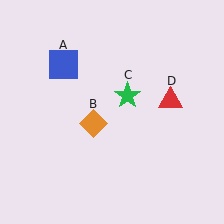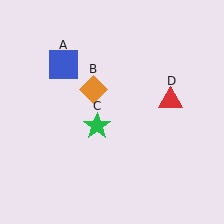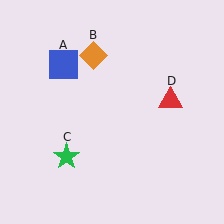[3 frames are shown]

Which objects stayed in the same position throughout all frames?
Blue square (object A) and red triangle (object D) remained stationary.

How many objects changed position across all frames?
2 objects changed position: orange diamond (object B), green star (object C).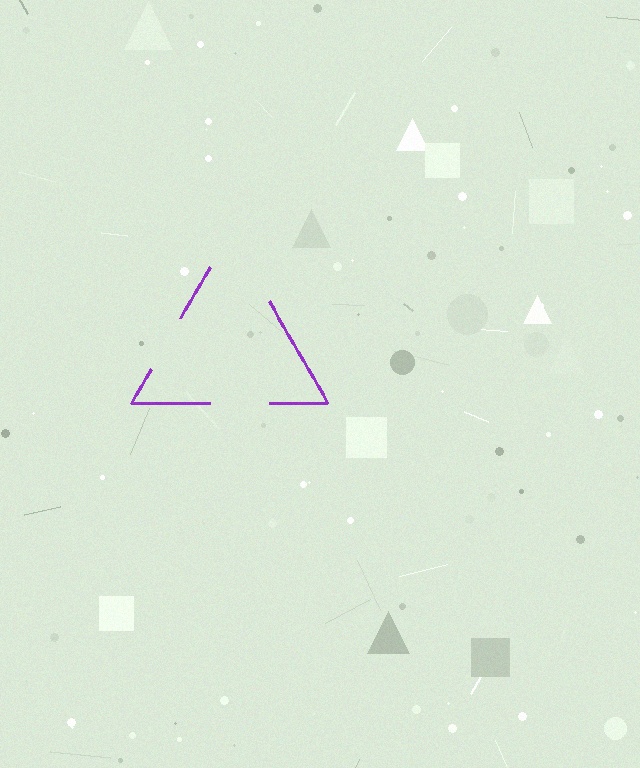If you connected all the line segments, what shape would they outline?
They would outline a triangle.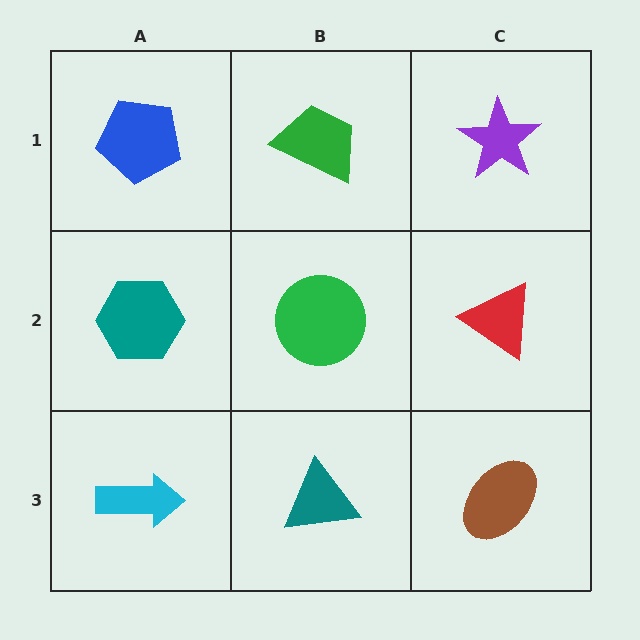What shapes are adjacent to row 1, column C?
A red triangle (row 2, column C), a green trapezoid (row 1, column B).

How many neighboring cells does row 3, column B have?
3.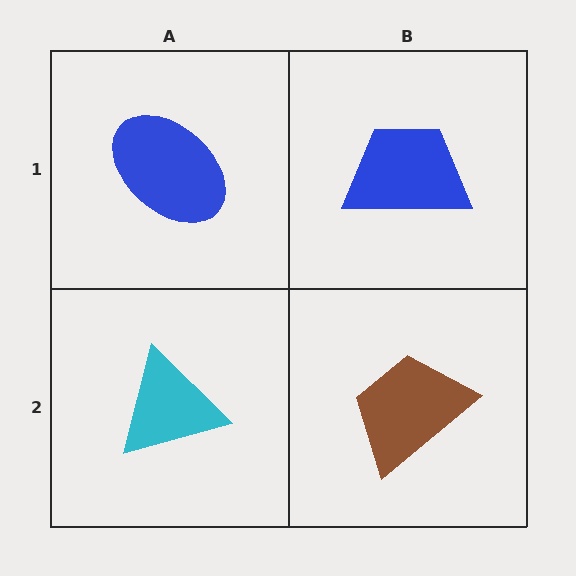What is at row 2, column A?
A cyan triangle.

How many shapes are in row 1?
2 shapes.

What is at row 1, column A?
A blue ellipse.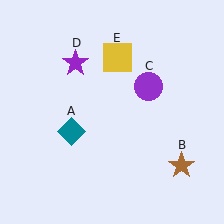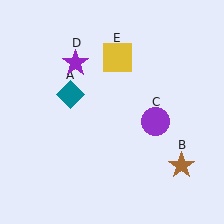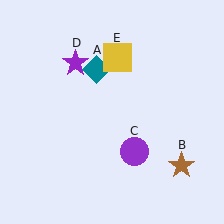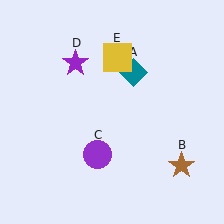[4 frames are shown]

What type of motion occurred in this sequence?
The teal diamond (object A), purple circle (object C) rotated clockwise around the center of the scene.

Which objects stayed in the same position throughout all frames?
Brown star (object B) and purple star (object D) and yellow square (object E) remained stationary.